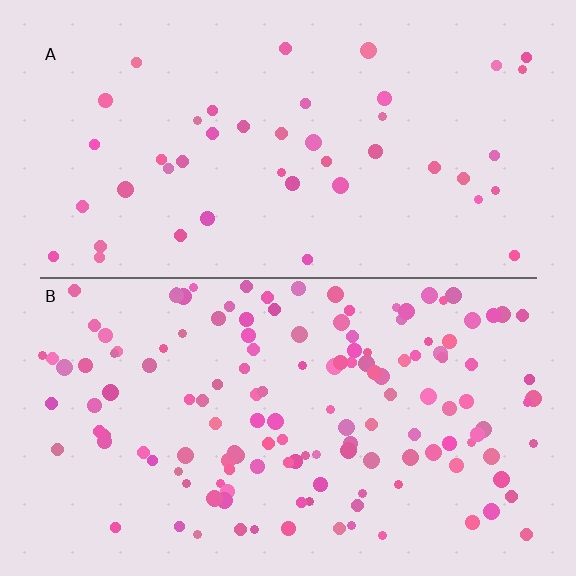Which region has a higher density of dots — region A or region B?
B (the bottom).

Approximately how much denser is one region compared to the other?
Approximately 3.2× — region B over region A.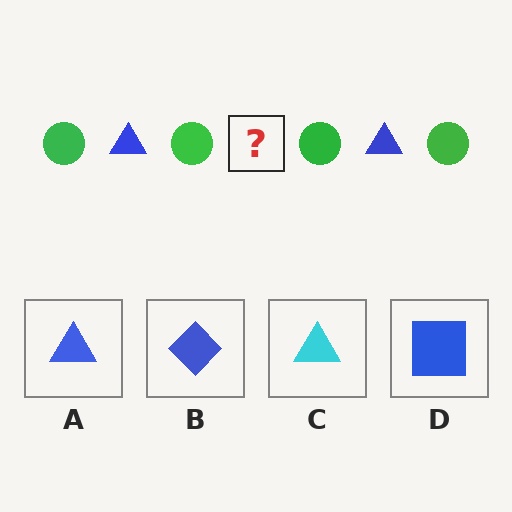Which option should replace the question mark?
Option A.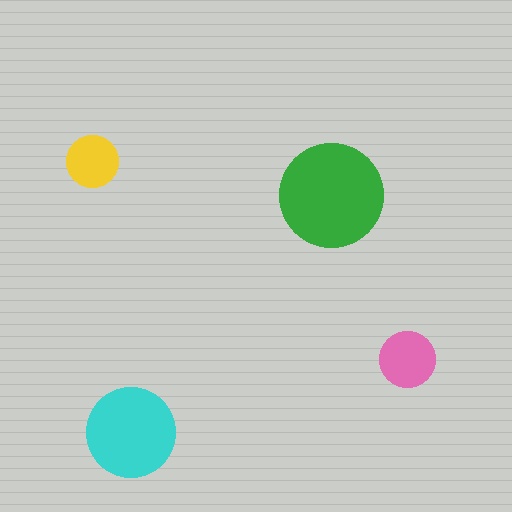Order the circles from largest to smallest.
the green one, the cyan one, the pink one, the yellow one.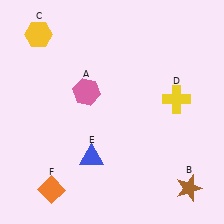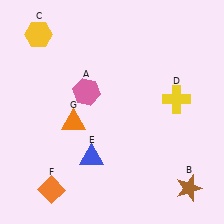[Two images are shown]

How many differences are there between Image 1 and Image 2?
There is 1 difference between the two images.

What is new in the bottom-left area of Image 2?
An orange triangle (G) was added in the bottom-left area of Image 2.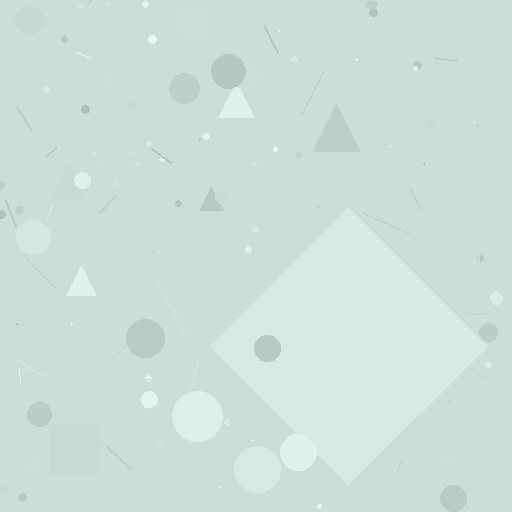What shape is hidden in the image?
A diamond is hidden in the image.